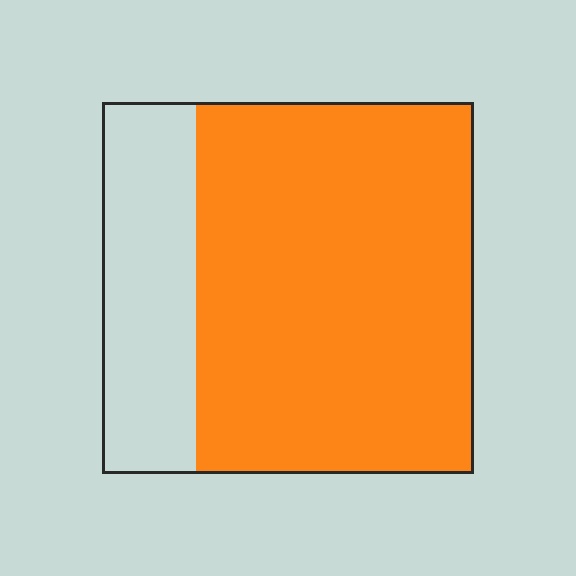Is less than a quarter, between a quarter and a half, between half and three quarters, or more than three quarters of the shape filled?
Between half and three quarters.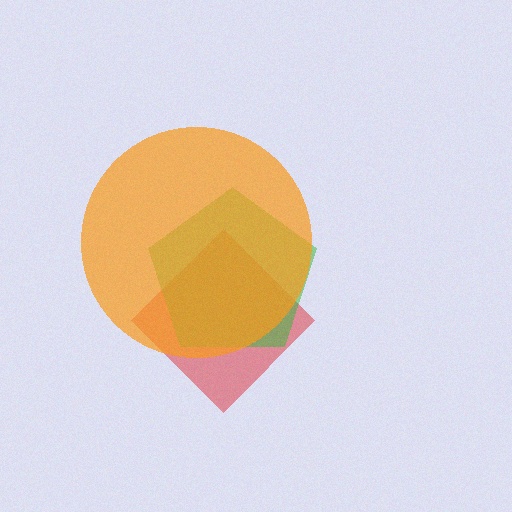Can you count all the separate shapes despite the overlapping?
Yes, there are 3 separate shapes.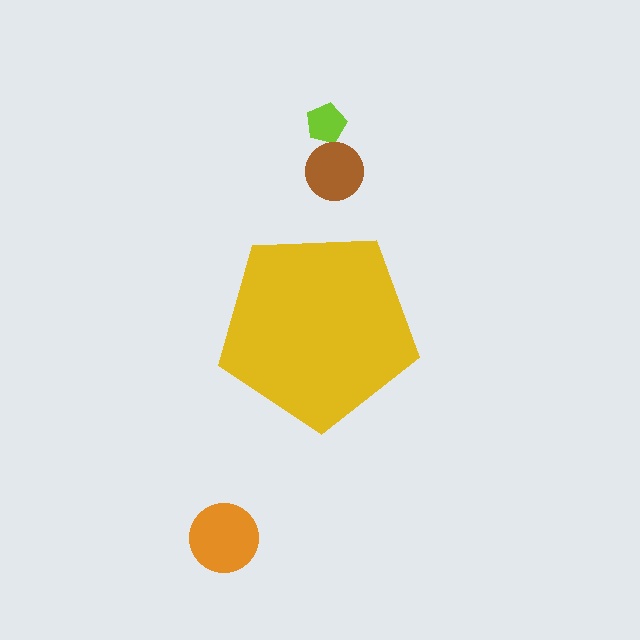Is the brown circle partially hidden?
No, the brown circle is fully visible.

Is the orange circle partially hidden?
No, the orange circle is fully visible.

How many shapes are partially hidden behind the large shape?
0 shapes are partially hidden.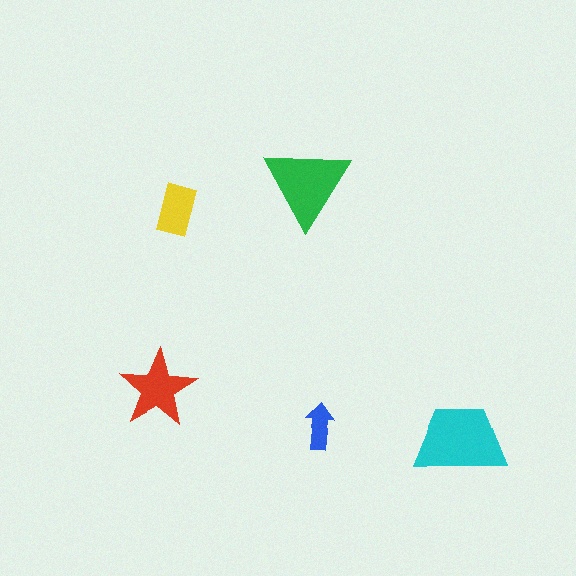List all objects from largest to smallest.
The cyan trapezoid, the green triangle, the red star, the yellow rectangle, the blue arrow.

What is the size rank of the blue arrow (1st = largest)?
5th.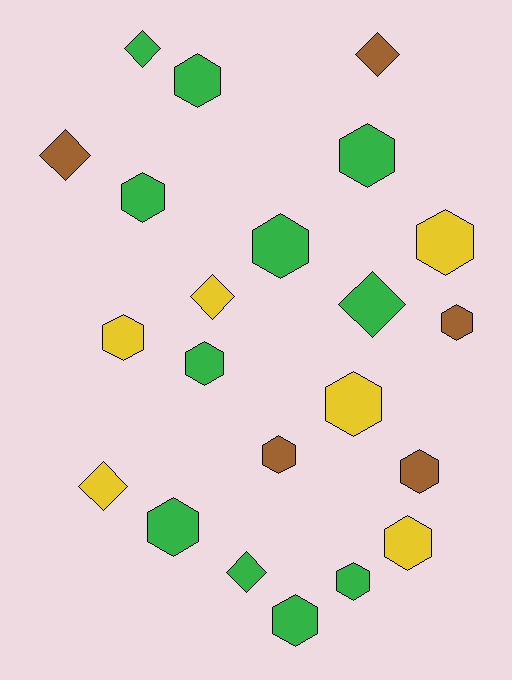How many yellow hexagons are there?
There are 4 yellow hexagons.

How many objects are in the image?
There are 22 objects.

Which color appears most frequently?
Green, with 11 objects.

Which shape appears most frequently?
Hexagon, with 15 objects.